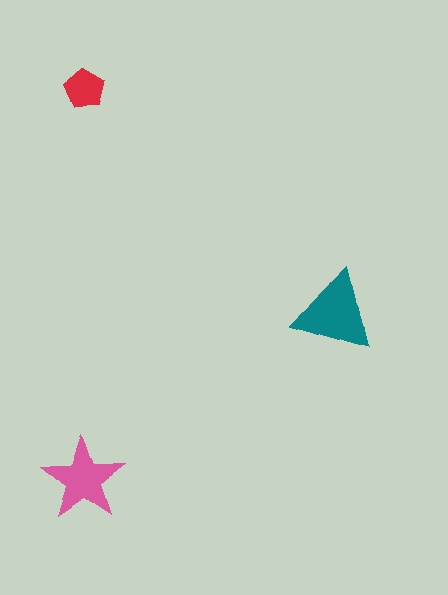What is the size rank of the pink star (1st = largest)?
2nd.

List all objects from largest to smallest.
The teal triangle, the pink star, the red pentagon.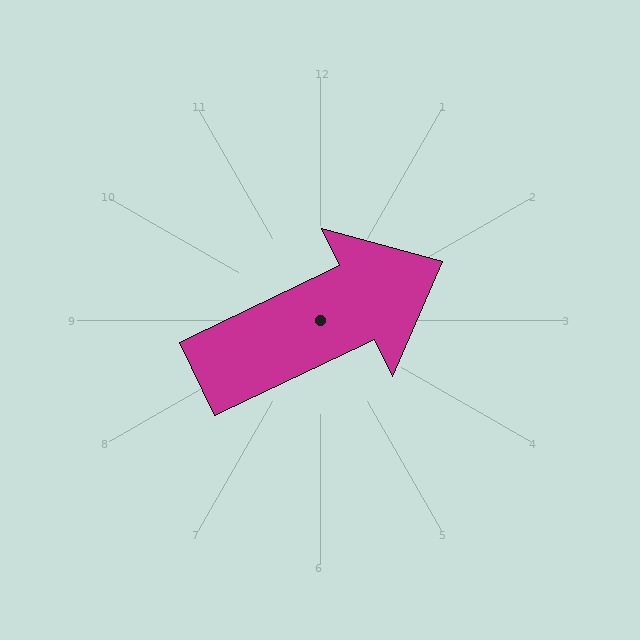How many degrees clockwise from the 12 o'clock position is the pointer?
Approximately 64 degrees.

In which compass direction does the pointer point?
Northeast.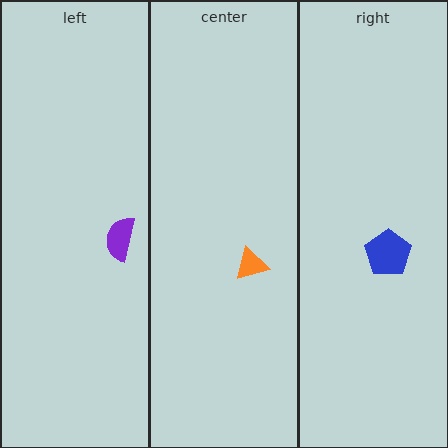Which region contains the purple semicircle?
The left region.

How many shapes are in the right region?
1.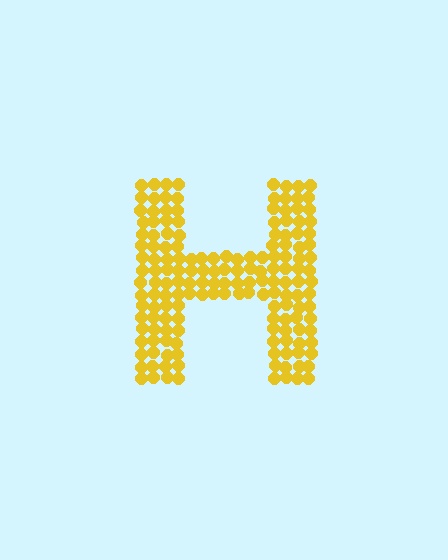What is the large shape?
The large shape is the letter H.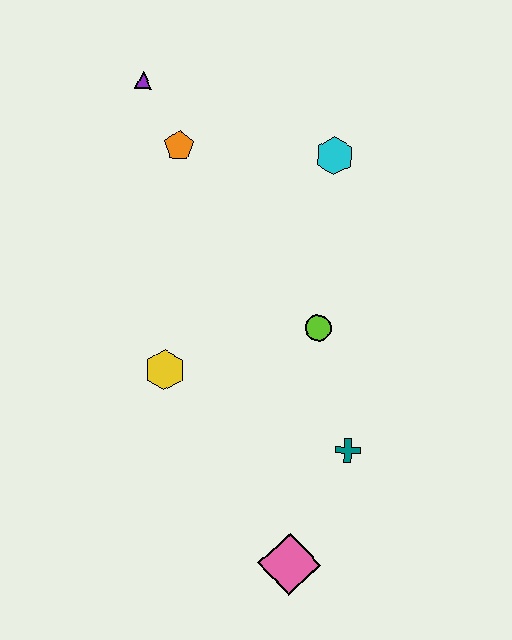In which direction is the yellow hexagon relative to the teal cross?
The yellow hexagon is to the left of the teal cross.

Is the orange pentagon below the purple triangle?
Yes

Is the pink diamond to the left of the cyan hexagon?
Yes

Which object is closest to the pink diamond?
The teal cross is closest to the pink diamond.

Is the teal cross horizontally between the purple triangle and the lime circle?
No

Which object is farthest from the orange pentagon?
The pink diamond is farthest from the orange pentagon.